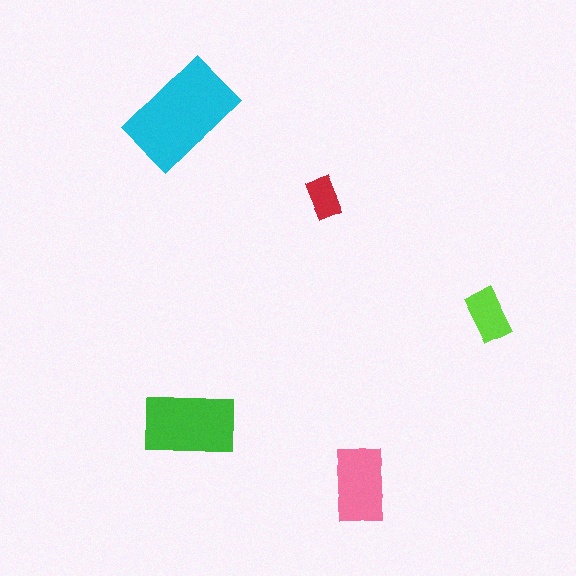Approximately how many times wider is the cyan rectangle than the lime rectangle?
About 2 times wider.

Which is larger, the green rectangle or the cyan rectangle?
The cyan one.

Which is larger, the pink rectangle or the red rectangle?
The pink one.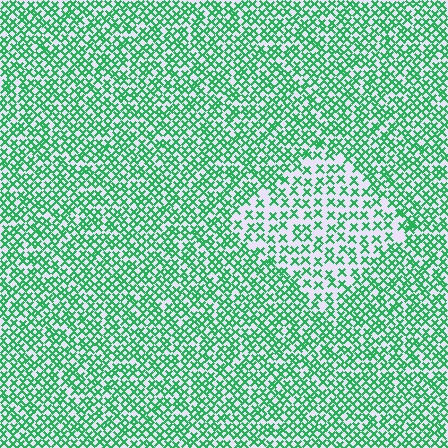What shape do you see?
I see a diamond.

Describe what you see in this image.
The image contains small green elements arranged at two different densities. A diamond-shaped region is visible where the elements are less densely packed than the surrounding area.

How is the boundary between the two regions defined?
The boundary is defined by a change in element density (approximately 1.8x ratio). All elements are the same color, size, and shape.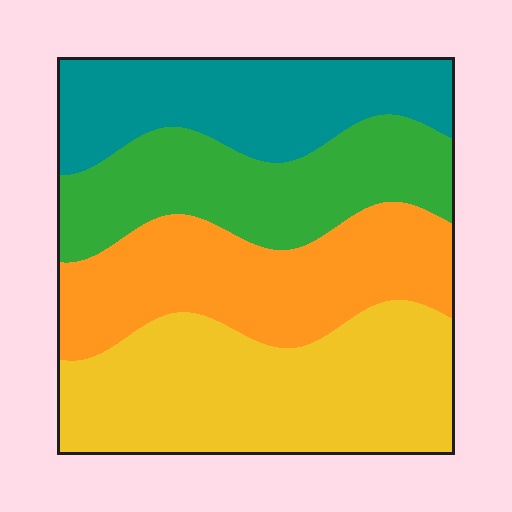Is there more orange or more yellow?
Yellow.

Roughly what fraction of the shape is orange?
Orange takes up about one quarter (1/4) of the shape.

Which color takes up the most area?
Yellow, at roughly 30%.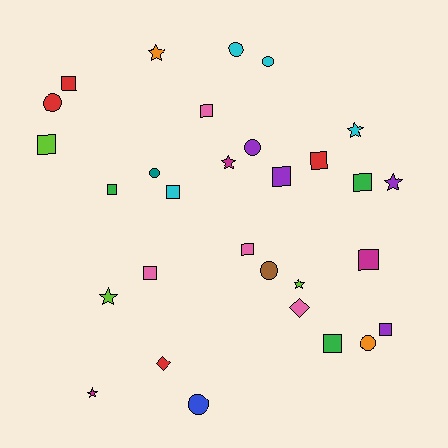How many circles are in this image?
There are 8 circles.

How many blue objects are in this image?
There is 1 blue object.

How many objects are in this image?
There are 30 objects.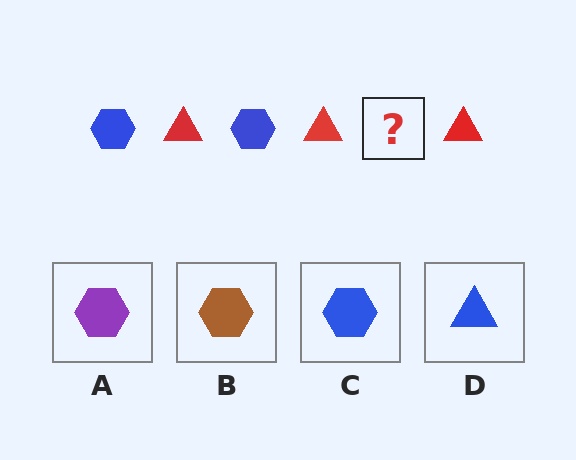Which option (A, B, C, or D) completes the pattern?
C.